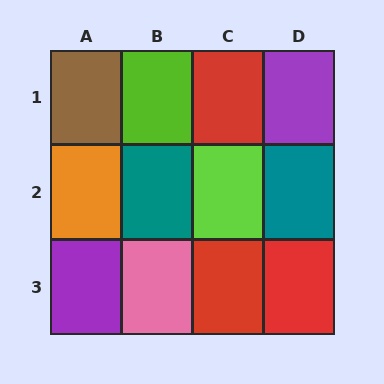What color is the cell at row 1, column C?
Red.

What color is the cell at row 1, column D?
Purple.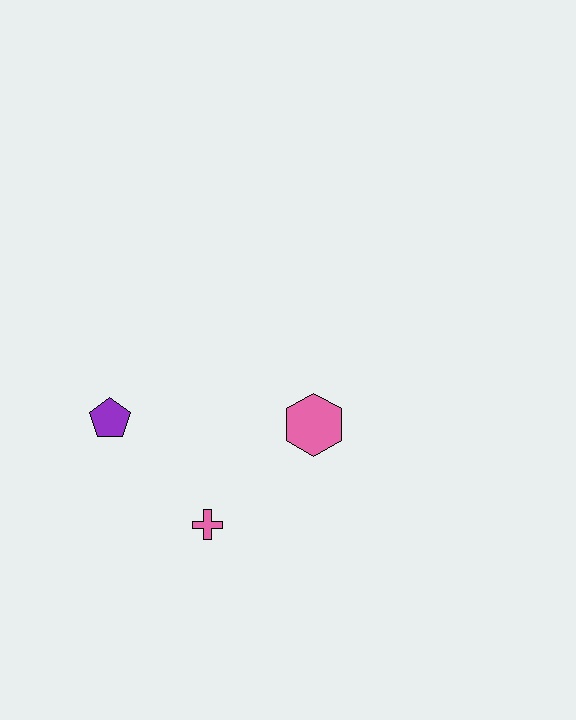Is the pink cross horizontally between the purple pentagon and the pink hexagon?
Yes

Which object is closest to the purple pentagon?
The pink cross is closest to the purple pentagon.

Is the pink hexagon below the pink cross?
No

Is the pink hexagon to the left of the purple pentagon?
No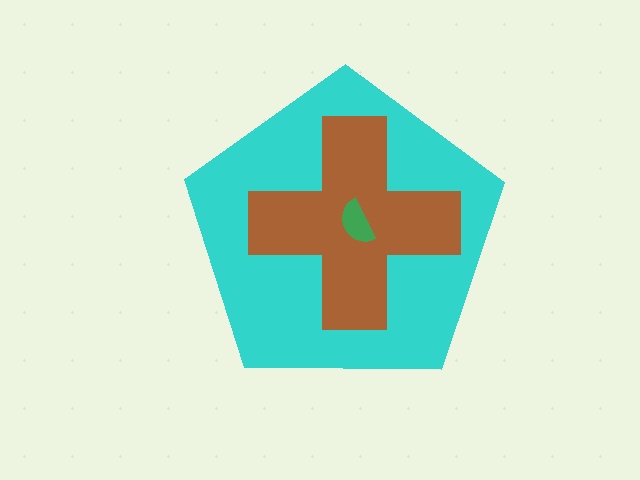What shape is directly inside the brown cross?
The green semicircle.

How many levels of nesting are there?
3.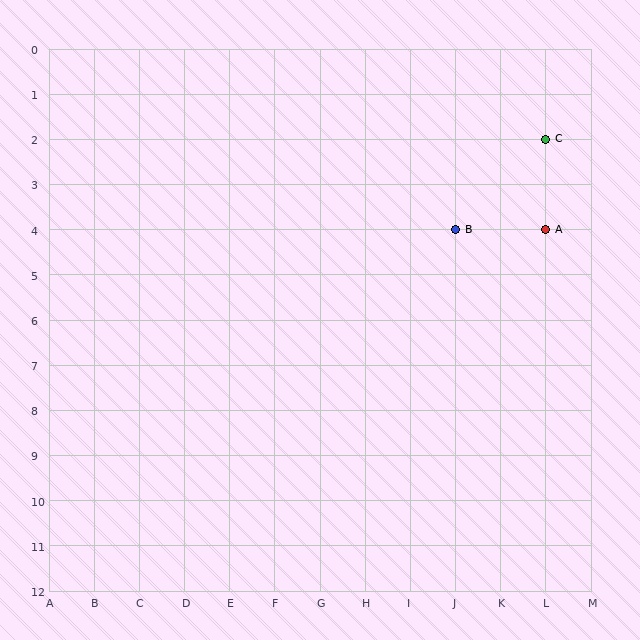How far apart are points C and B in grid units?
Points C and B are 2 columns and 2 rows apart (about 2.8 grid units diagonally).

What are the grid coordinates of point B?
Point B is at grid coordinates (J, 4).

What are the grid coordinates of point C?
Point C is at grid coordinates (L, 2).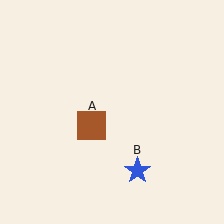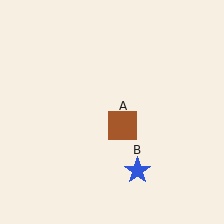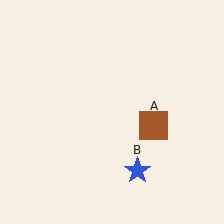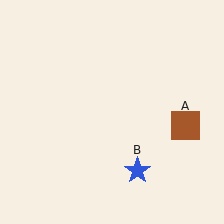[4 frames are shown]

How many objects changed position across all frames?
1 object changed position: brown square (object A).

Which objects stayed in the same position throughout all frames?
Blue star (object B) remained stationary.